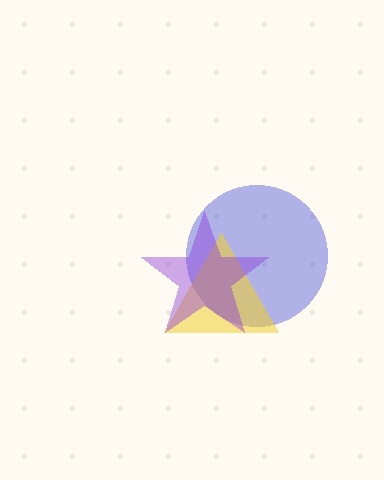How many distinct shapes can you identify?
There are 3 distinct shapes: a blue circle, a yellow triangle, a purple star.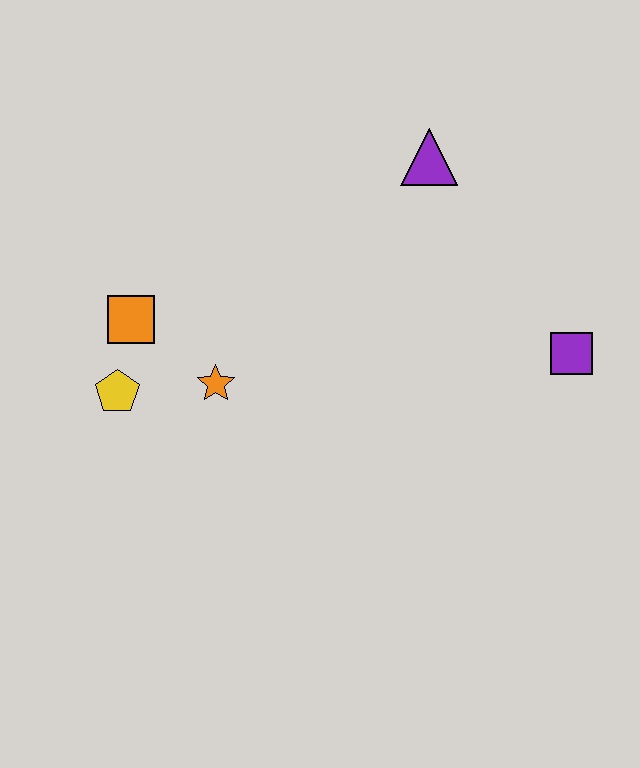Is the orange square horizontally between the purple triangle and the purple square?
No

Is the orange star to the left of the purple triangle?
Yes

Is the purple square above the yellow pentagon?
Yes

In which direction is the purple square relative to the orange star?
The purple square is to the right of the orange star.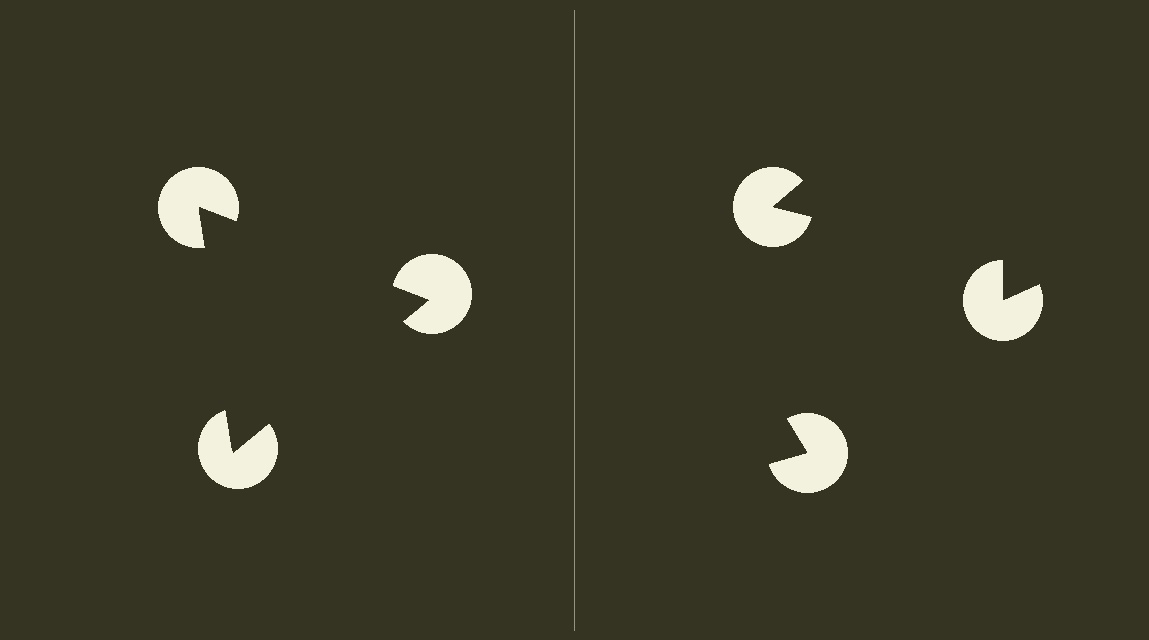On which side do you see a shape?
An illusory triangle appears on the left side. On the right side the wedge cuts are rotated, so no coherent shape forms.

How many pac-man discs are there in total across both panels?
6 — 3 on each side.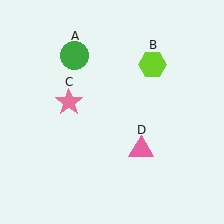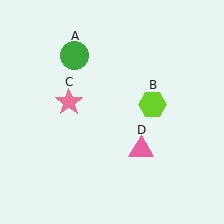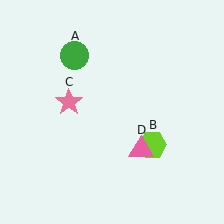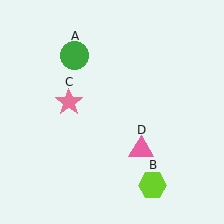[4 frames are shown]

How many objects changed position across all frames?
1 object changed position: lime hexagon (object B).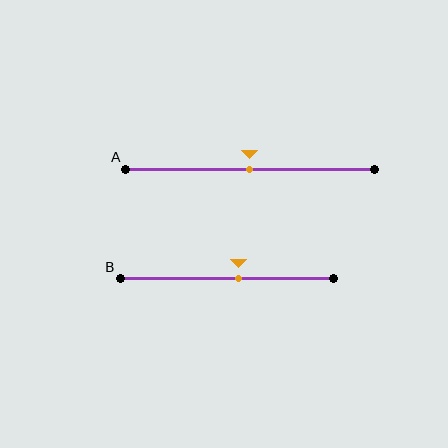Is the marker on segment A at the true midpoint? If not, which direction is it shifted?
Yes, the marker on segment A is at the true midpoint.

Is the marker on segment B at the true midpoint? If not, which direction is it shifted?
No, the marker on segment B is shifted to the right by about 6% of the segment length.